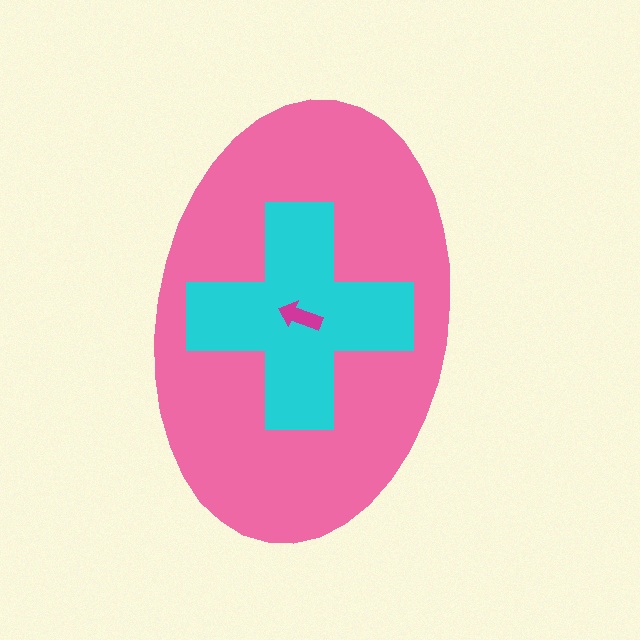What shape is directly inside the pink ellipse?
The cyan cross.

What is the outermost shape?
The pink ellipse.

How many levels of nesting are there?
3.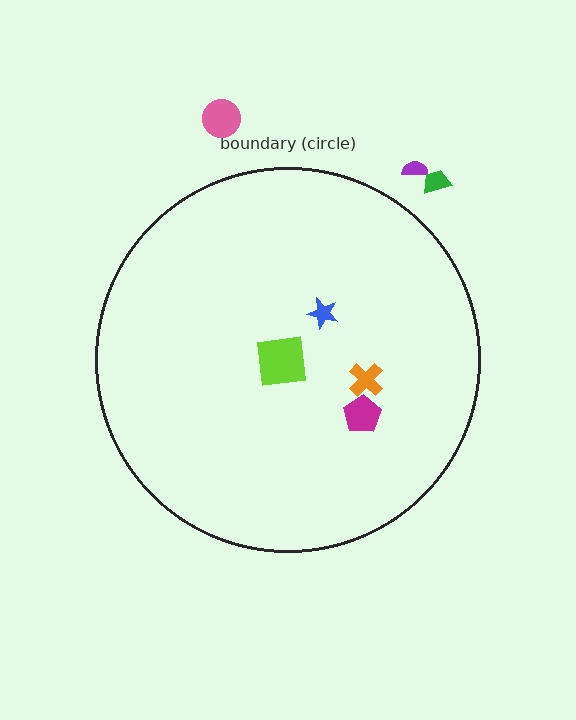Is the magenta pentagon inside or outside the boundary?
Inside.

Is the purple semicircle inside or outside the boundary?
Outside.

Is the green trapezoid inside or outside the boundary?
Outside.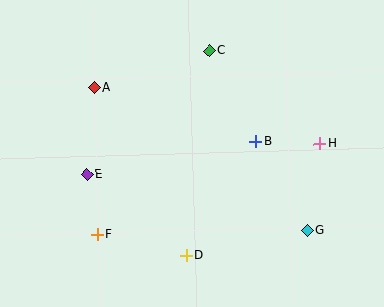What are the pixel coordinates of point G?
Point G is at (307, 231).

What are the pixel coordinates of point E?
Point E is at (87, 174).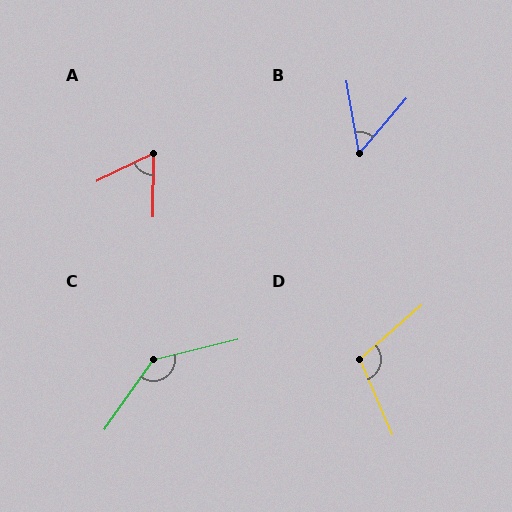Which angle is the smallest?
B, at approximately 50 degrees.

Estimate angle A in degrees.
Approximately 63 degrees.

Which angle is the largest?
C, at approximately 138 degrees.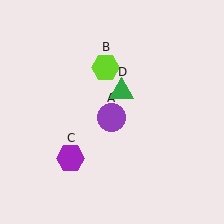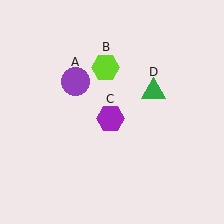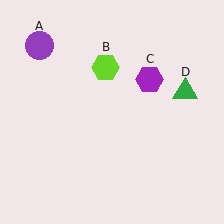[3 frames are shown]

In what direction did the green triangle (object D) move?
The green triangle (object D) moved right.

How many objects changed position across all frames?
3 objects changed position: purple circle (object A), purple hexagon (object C), green triangle (object D).